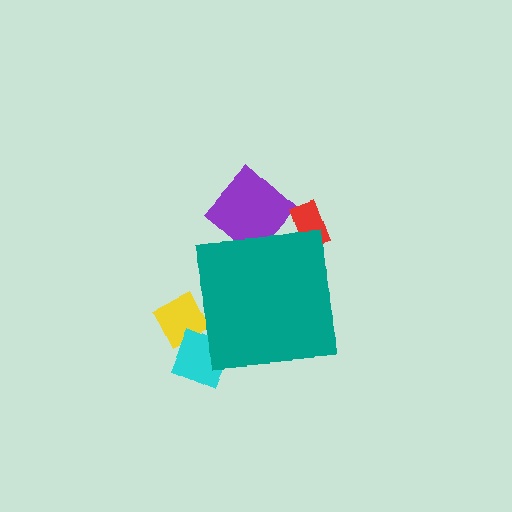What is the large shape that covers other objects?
A teal square.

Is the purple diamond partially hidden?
Yes, the purple diamond is partially hidden behind the teal square.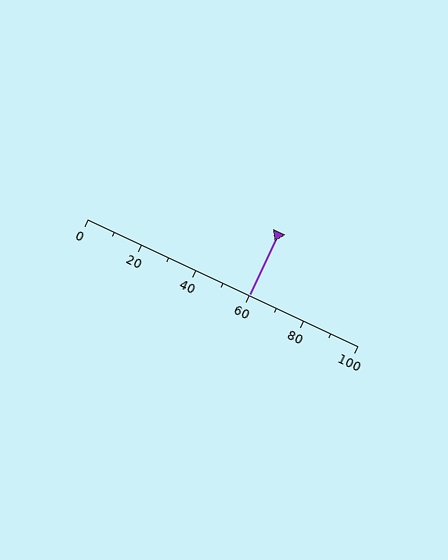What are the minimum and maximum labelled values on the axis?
The axis runs from 0 to 100.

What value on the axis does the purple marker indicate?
The marker indicates approximately 60.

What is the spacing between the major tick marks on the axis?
The major ticks are spaced 20 apart.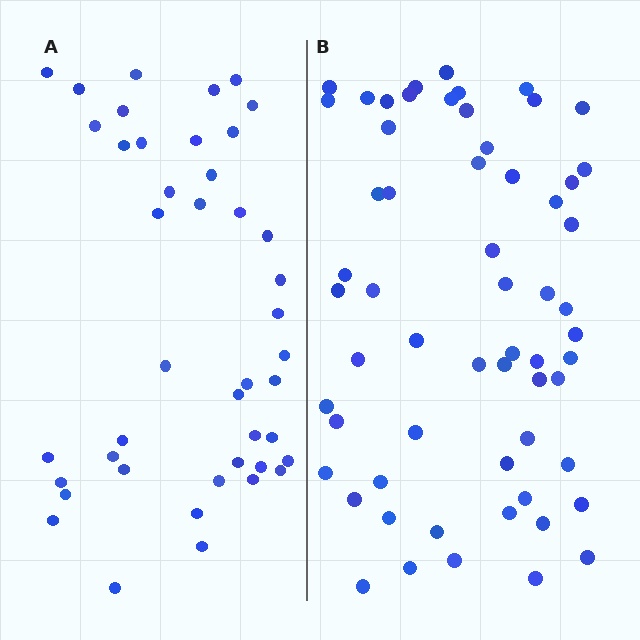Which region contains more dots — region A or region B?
Region B (the right region) has more dots.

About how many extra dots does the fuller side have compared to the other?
Region B has approximately 15 more dots than region A.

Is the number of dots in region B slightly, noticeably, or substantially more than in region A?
Region B has noticeably more, but not dramatically so. The ratio is roughly 1.4 to 1.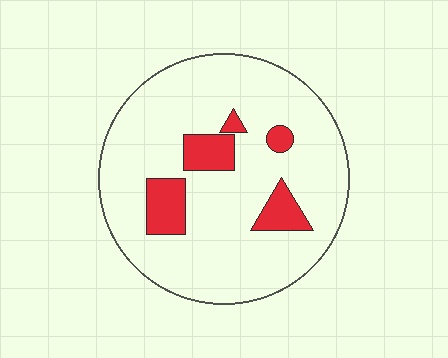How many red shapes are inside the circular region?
5.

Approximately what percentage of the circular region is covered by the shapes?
Approximately 15%.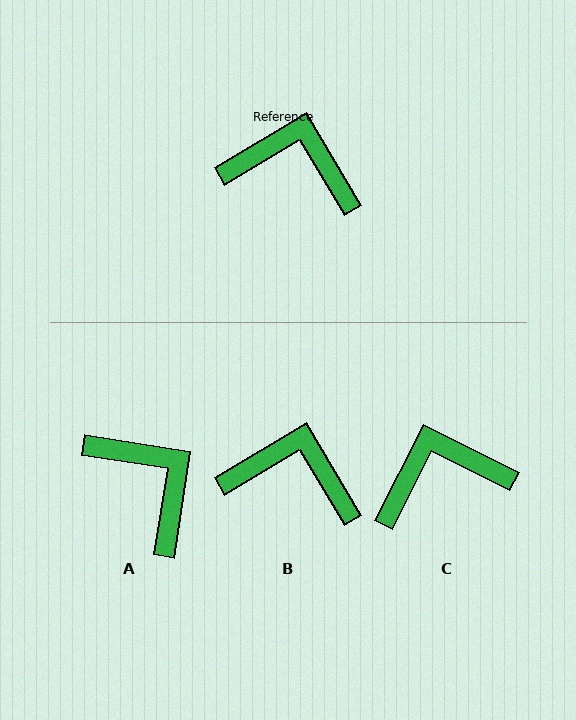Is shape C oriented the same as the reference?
No, it is off by about 32 degrees.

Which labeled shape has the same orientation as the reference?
B.